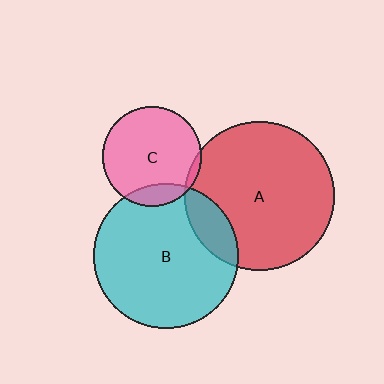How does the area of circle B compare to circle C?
Approximately 2.1 times.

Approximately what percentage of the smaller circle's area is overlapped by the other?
Approximately 15%.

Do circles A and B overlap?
Yes.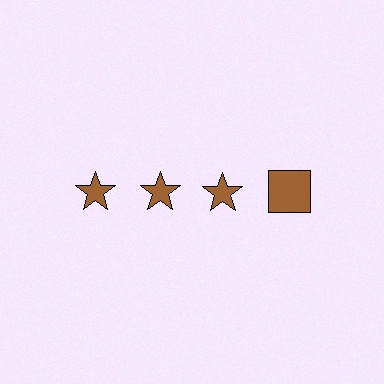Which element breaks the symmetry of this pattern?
The brown square in the top row, second from right column breaks the symmetry. All other shapes are brown stars.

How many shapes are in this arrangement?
There are 4 shapes arranged in a grid pattern.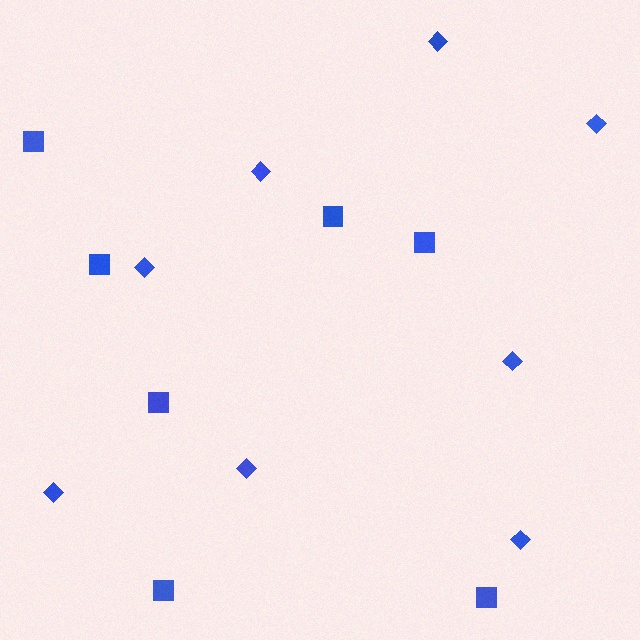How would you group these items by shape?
There are 2 groups: one group of squares (7) and one group of diamonds (8).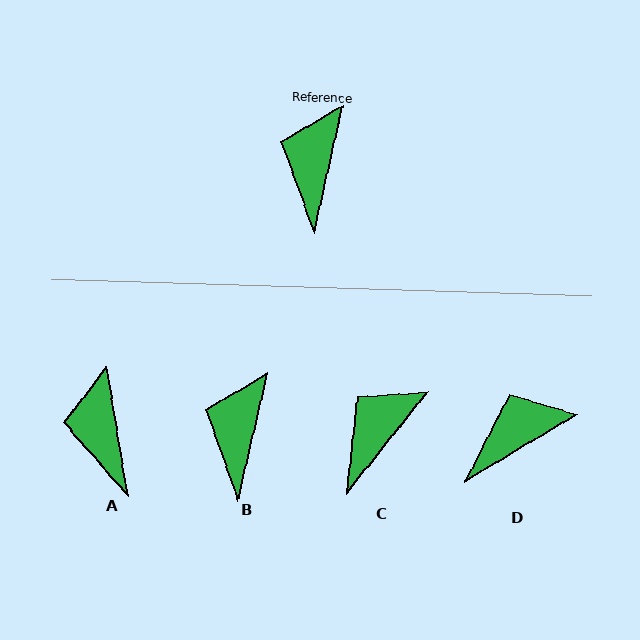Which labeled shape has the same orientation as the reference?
B.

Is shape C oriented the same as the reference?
No, it is off by about 26 degrees.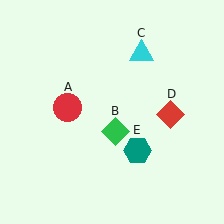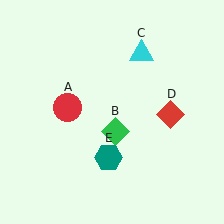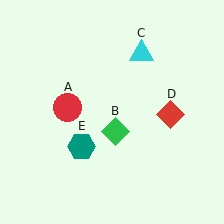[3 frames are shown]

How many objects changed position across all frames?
1 object changed position: teal hexagon (object E).